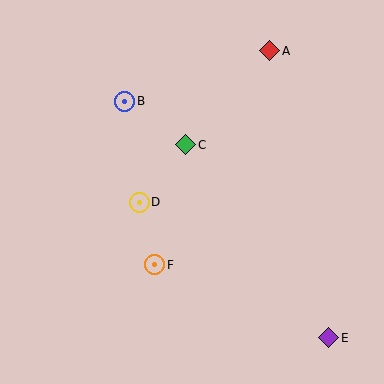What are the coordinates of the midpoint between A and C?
The midpoint between A and C is at (228, 98).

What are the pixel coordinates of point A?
Point A is at (270, 51).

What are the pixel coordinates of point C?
Point C is at (186, 145).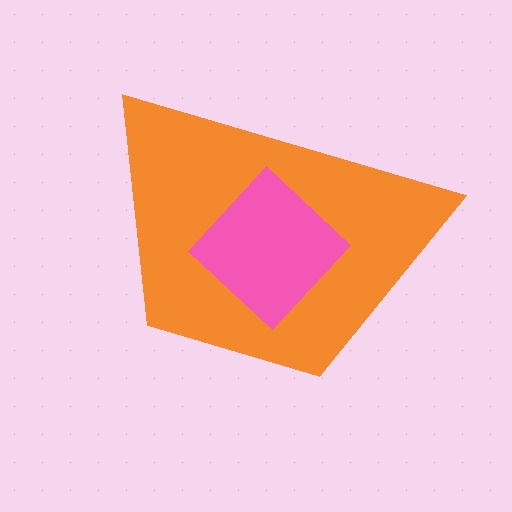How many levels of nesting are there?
2.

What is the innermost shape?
The pink diamond.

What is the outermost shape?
The orange trapezoid.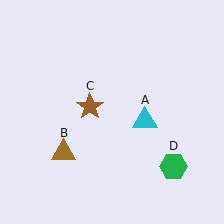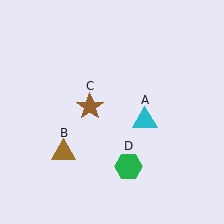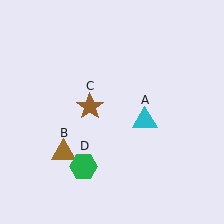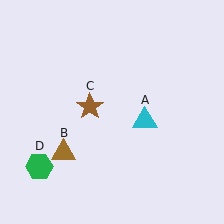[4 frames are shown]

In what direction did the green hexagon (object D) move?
The green hexagon (object D) moved left.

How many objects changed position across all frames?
1 object changed position: green hexagon (object D).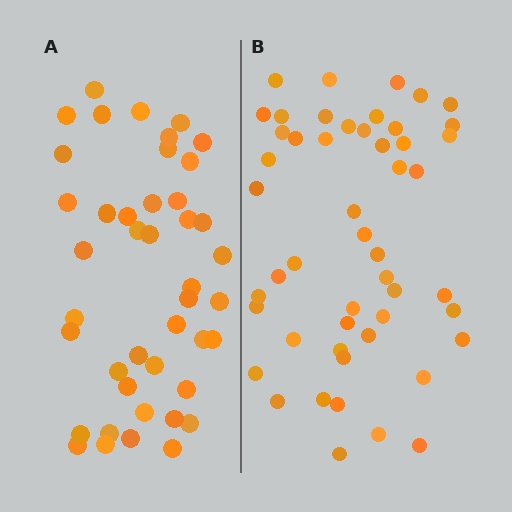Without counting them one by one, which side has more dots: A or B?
Region B (the right region) has more dots.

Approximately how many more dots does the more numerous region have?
Region B has roughly 8 or so more dots than region A.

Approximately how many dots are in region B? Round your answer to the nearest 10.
About 50 dots.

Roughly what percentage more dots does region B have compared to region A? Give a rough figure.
About 15% more.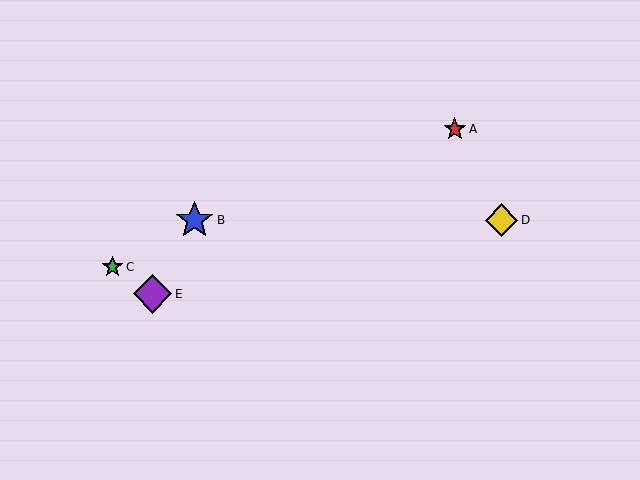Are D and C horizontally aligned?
No, D is at y≈220 and C is at y≈267.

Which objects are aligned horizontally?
Objects B, D are aligned horizontally.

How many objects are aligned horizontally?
2 objects (B, D) are aligned horizontally.